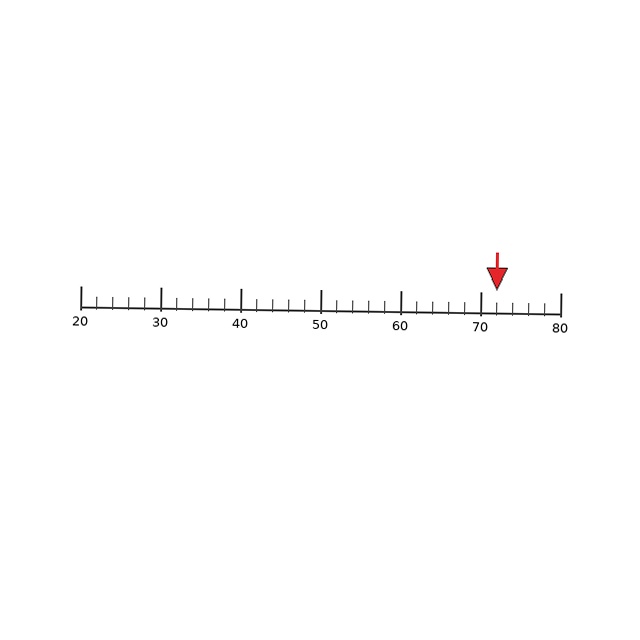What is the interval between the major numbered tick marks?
The major tick marks are spaced 10 units apart.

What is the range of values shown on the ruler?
The ruler shows values from 20 to 80.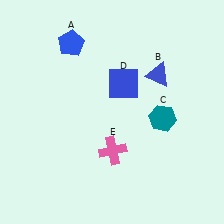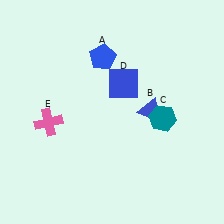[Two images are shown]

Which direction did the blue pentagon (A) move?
The blue pentagon (A) moved right.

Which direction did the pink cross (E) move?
The pink cross (E) moved left.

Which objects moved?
The objects that moved are: the blue pentagon (A), the blue triangle (B), the pink cross (E).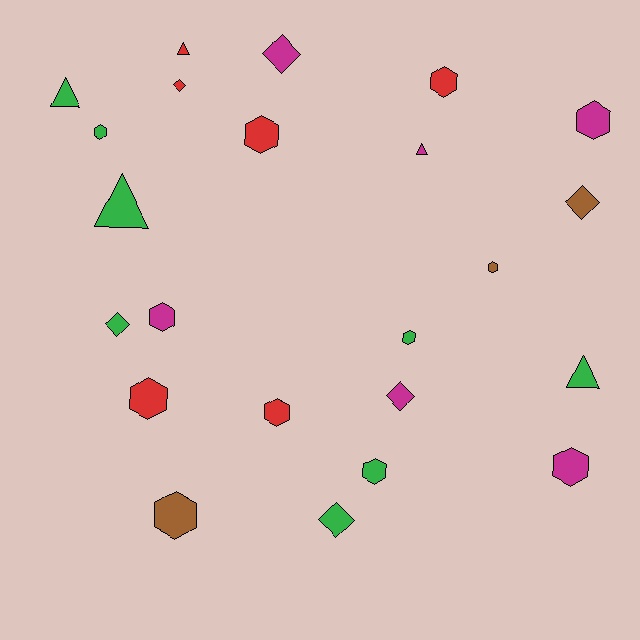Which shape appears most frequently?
Hexagon, with 12 objects.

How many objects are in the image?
There are 23 objects.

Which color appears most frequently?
Green, with 8 objects.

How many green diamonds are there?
There are 2 green diamonds.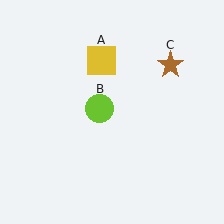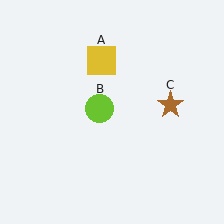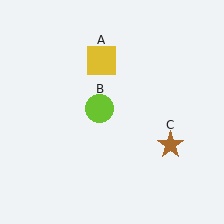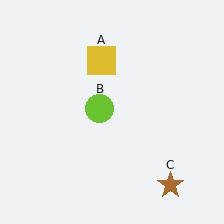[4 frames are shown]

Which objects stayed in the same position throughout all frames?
Yellow square (object A) and lime circle (object B) remained stationary.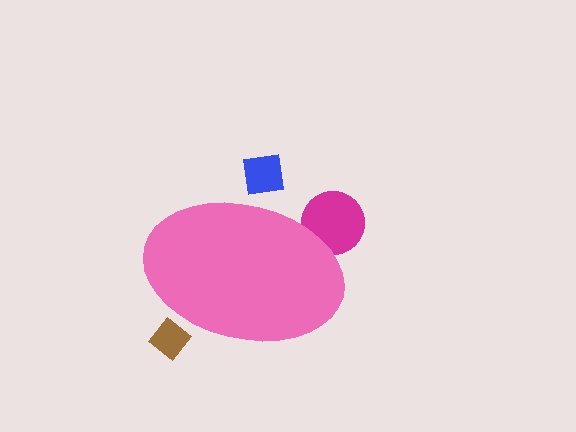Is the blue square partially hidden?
Yes, the blue square is partially hidden behind the pink ellipse.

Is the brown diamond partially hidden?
Yes, the brown diamond is partially hidden behind the pink ellipse.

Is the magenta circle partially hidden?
Yes, the magenta circle is partially hidden behind the pink ellipse.